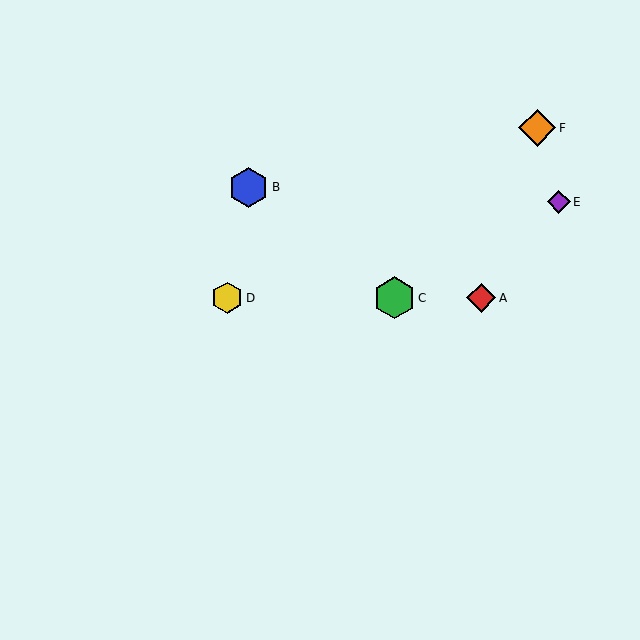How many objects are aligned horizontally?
3 objects (A, C, D) are aligned horizontally.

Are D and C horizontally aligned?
Yes, both are at y≈298.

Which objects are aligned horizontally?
Objects A, C, D are aligned horizontally.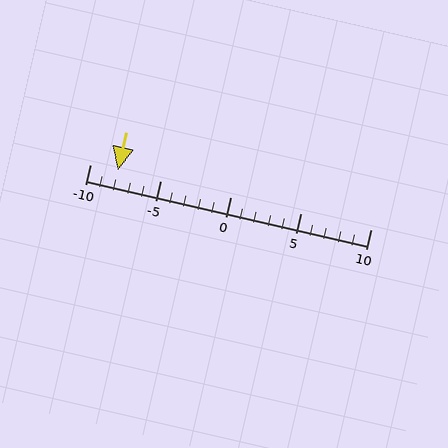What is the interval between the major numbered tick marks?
The major tick marks are spaced 5 units apart.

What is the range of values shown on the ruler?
The ruler shows values from -10 to 10.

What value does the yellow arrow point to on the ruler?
The yellow arrow points to approximately -8.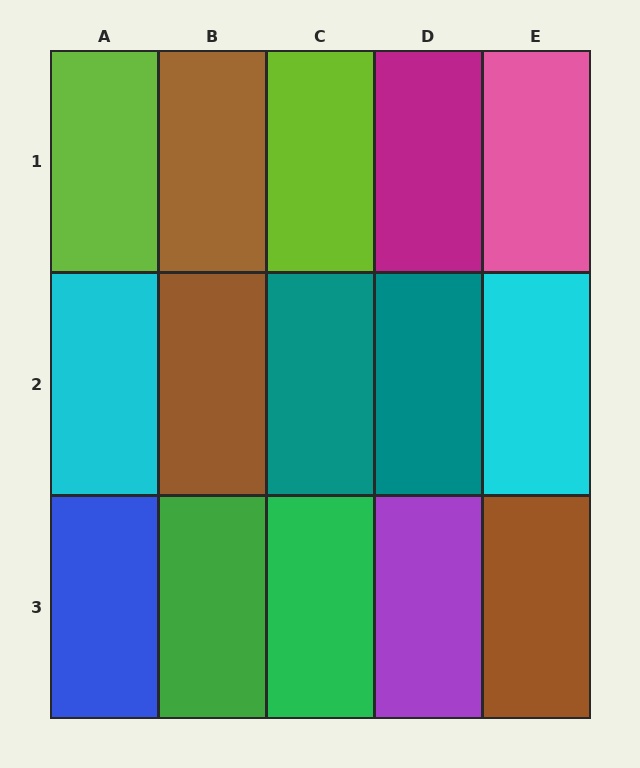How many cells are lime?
2 cells are lime.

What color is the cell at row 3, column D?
Purple.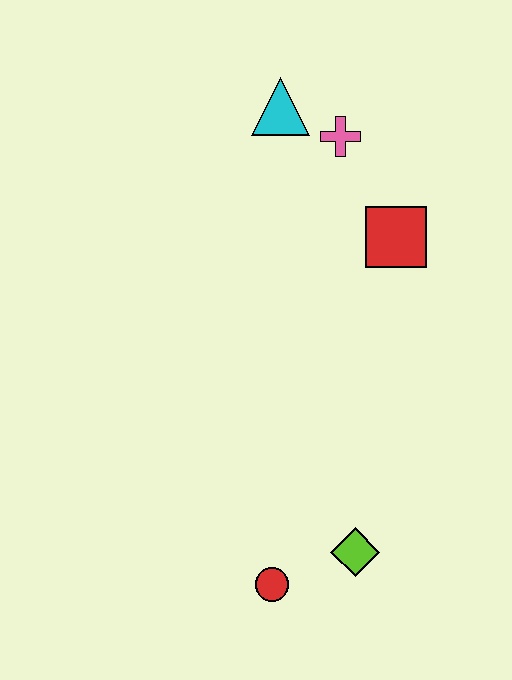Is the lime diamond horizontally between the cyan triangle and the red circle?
No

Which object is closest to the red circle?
The lime diamond is closest to the red circle.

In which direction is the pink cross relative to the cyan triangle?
The pink cross is to the right of the cyan triangle.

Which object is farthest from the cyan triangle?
The red circle is farthest from the cyan triangle.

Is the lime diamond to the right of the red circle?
Yes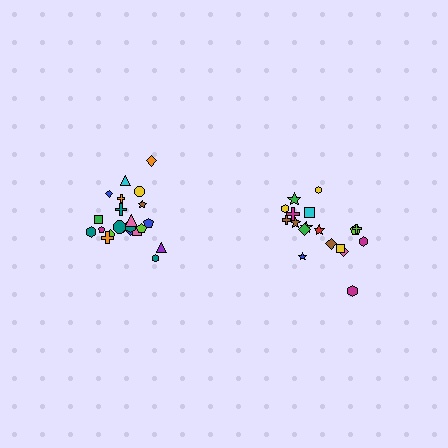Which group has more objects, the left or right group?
The left group.